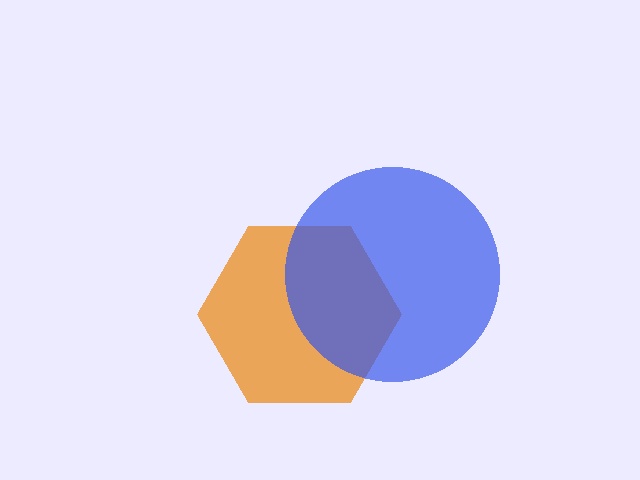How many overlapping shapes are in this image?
There are 2 overlapping shapes in the image.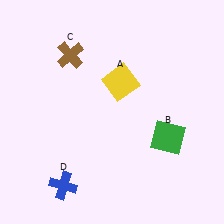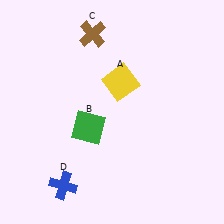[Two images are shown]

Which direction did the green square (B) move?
The green square (B) moved left.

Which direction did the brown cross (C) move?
The brown cross (C) moved right.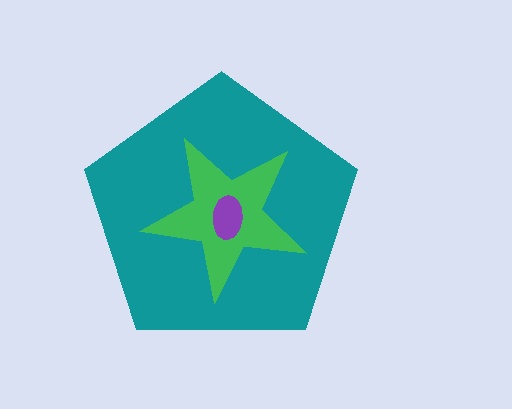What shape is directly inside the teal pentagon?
The green star.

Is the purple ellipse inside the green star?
Yes.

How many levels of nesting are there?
3.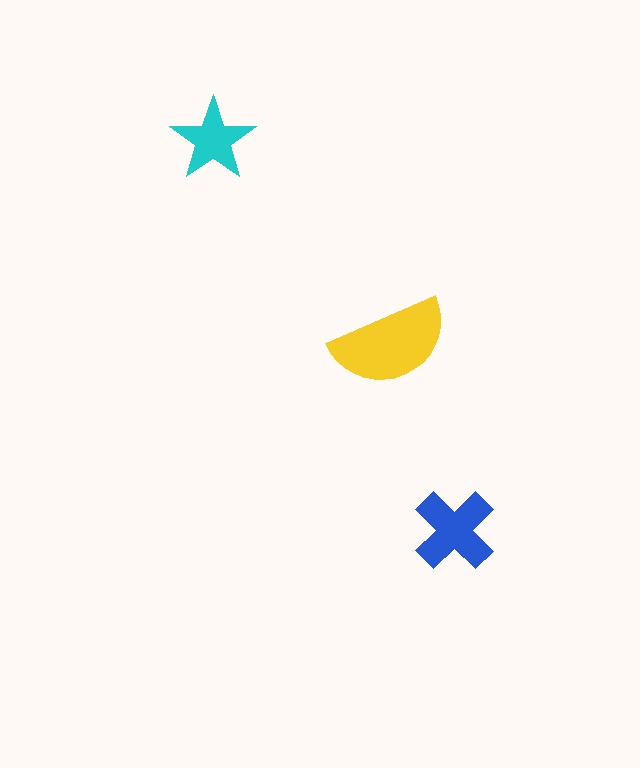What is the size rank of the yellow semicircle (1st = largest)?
1st.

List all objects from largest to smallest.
The yellow semicircle, the blue cross, the cyan star.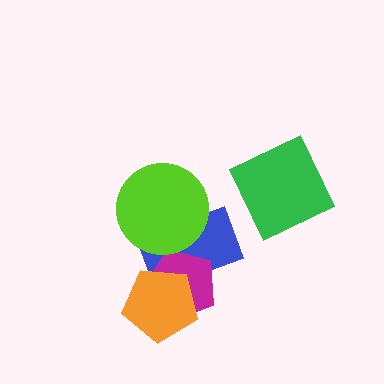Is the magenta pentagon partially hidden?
Yes, it is partially covered by another shape.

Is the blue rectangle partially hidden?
Yes, it is partially covered by another shape.